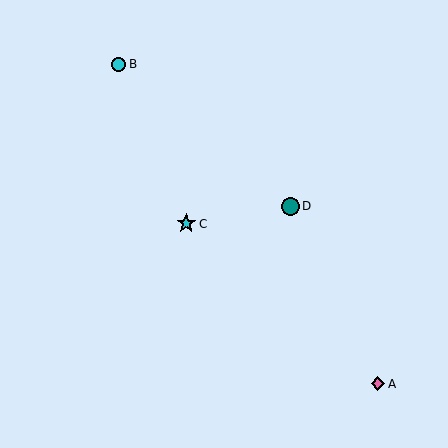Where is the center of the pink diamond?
The center of the pink diamond is at (378, 384).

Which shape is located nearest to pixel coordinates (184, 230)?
The cyan star (labeled C) at (186, 224) is nearest to that location.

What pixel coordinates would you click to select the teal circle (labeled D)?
Click at (291, 206) to select the teal circle D.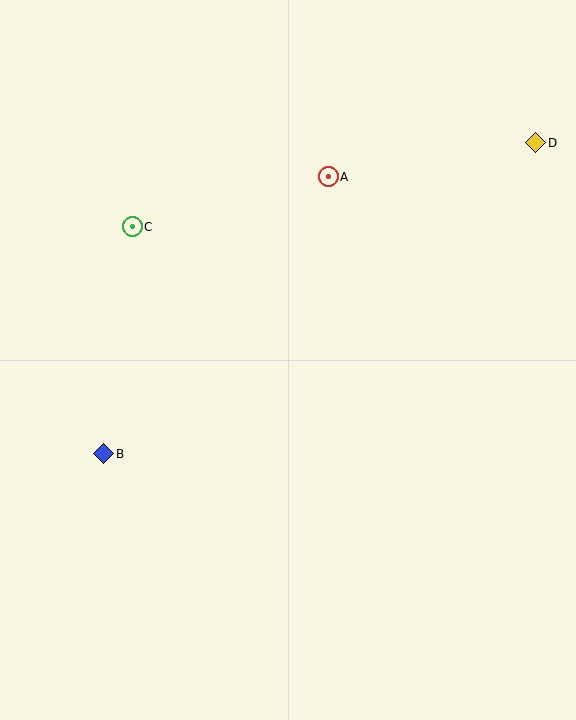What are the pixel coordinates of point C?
Point C is at (132, 227).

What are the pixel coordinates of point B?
Point B is at (104, 454).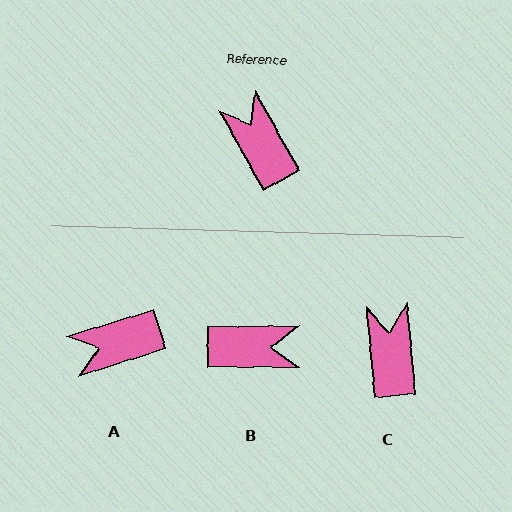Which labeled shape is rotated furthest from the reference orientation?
B, about 120 degrees away.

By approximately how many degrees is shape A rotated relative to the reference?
Approximately 78 degrees counter-clockwise.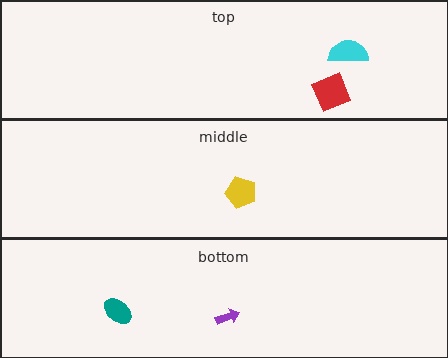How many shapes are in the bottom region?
2.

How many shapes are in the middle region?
1.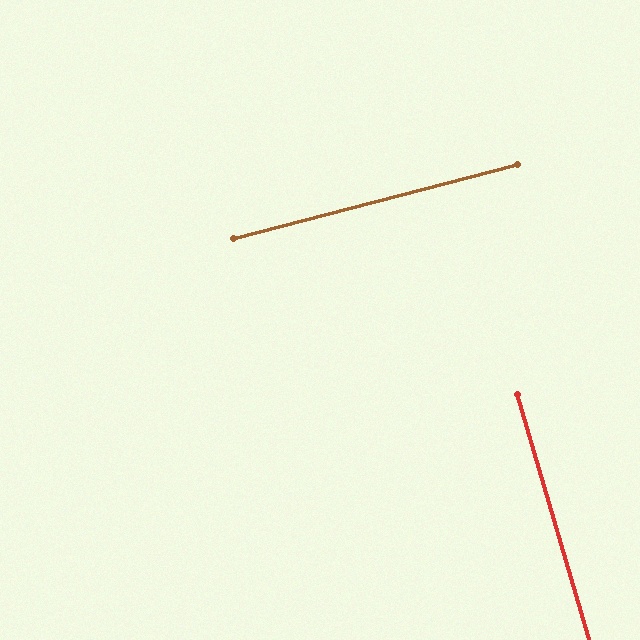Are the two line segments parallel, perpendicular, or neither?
Perpendicular — they meet at approximately 88°.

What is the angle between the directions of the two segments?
Approximately 88 degrees.